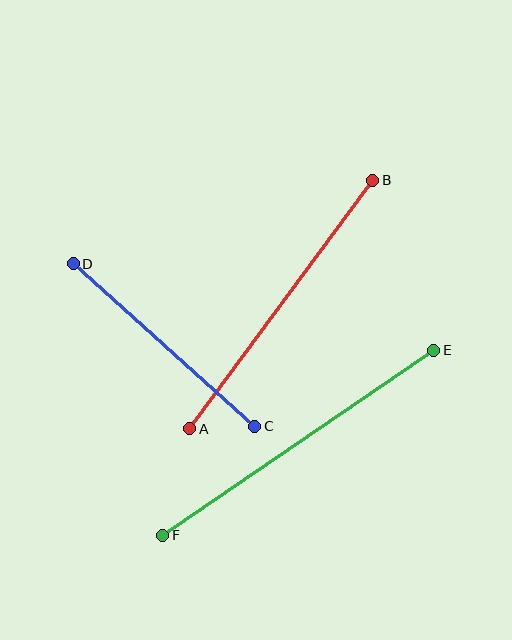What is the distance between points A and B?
The distance is approximately 308 pixels.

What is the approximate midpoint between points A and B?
The midpoint is at approximately (281, 305) pixels.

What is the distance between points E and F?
The distance is approximately 328 pixels.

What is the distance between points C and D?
The distance is approximately 244 pixels.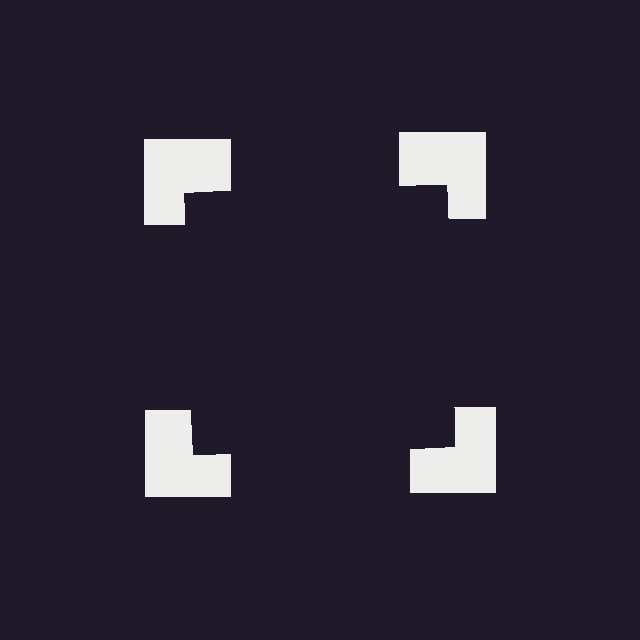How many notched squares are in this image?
There are 4 — one at each vertex of the illusory square.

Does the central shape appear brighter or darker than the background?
It typically appears slightly darker than the background, even though no actual brightness change is drawn.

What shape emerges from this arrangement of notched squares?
An illusory square — its edges are inferred from the aligned wedge cuts in the notched squares, not physically drawn.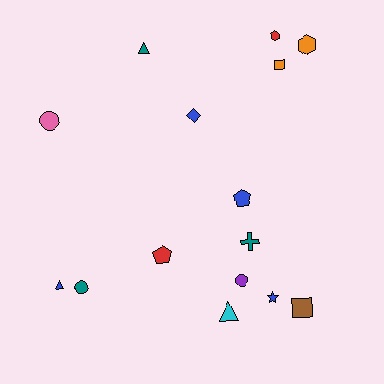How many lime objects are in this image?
There are no lime objects.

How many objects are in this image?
There are 15 objects.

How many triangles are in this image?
There are 3 triangles.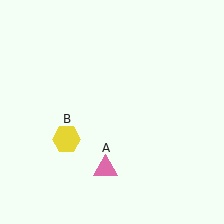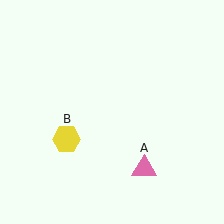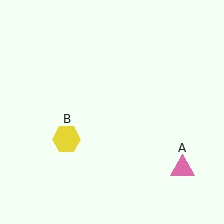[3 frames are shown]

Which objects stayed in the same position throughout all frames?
Yellow hexagon (object B) remained stationary.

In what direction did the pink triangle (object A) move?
The pink triangle (object A) moved right.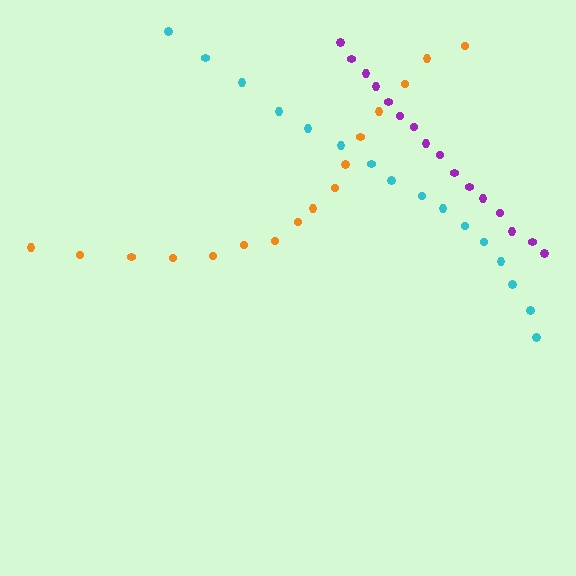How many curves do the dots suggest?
There are 3 distinct paths.